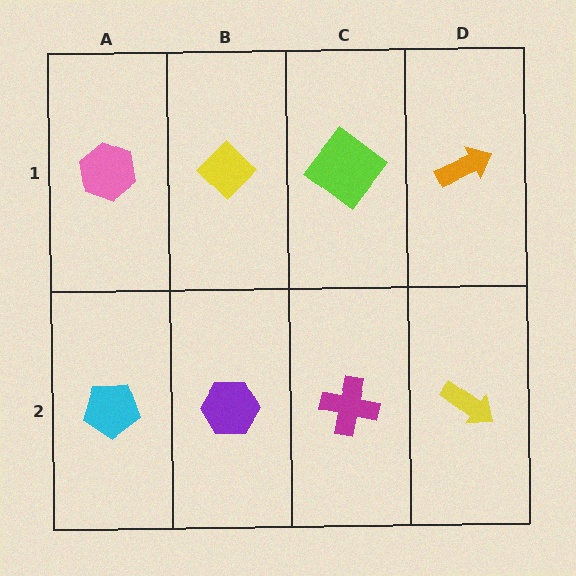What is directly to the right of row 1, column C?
An orange arrow.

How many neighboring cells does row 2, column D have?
2.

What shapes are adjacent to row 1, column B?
A purple hexagon (row 2, column B), a pink hexagon (row 1, column A), a lime diamond (row 1, column C).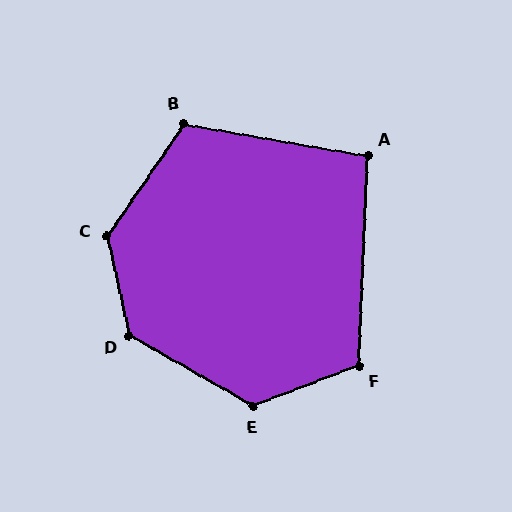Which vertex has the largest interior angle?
C, at approximately 133 degrees.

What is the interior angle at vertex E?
Approximately 130 degrees (obtuse).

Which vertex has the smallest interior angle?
A, at approximately 97 degrees.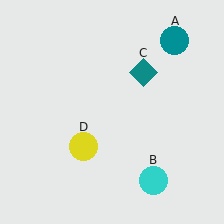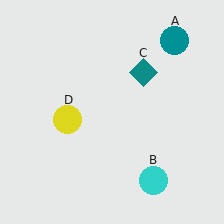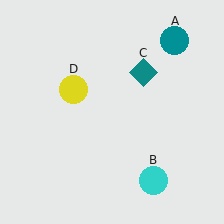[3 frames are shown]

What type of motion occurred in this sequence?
The yellow circle (object D) rotated clockwise around the center of the scene.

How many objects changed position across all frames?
1 object changed position: yellow circle (object D).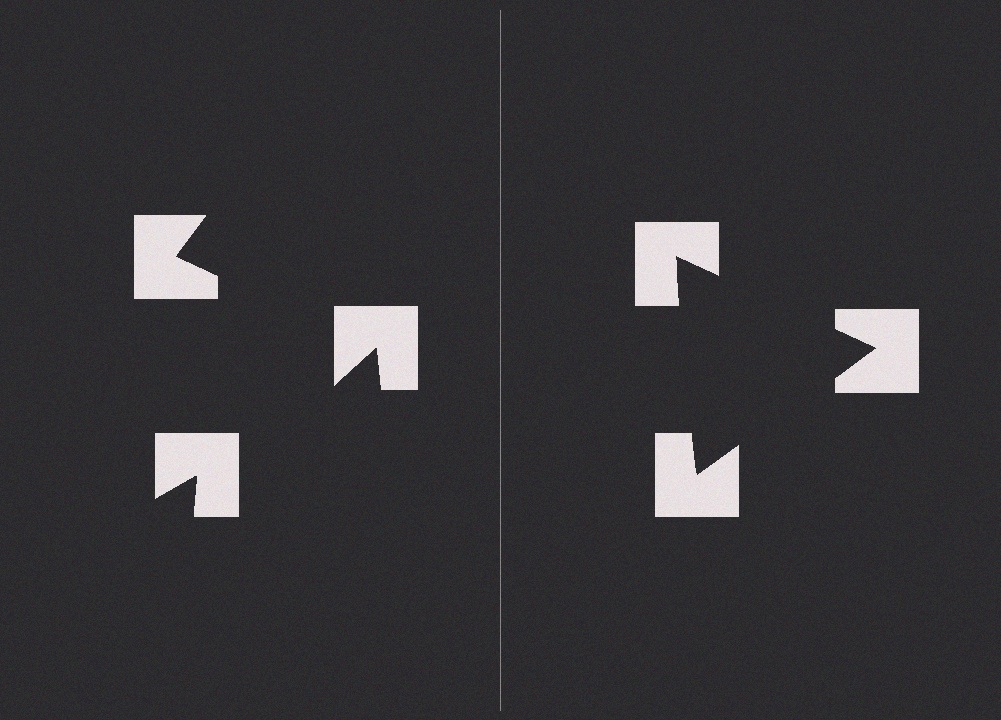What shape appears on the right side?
An illusory triangle.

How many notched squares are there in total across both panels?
6 — 3 on each side.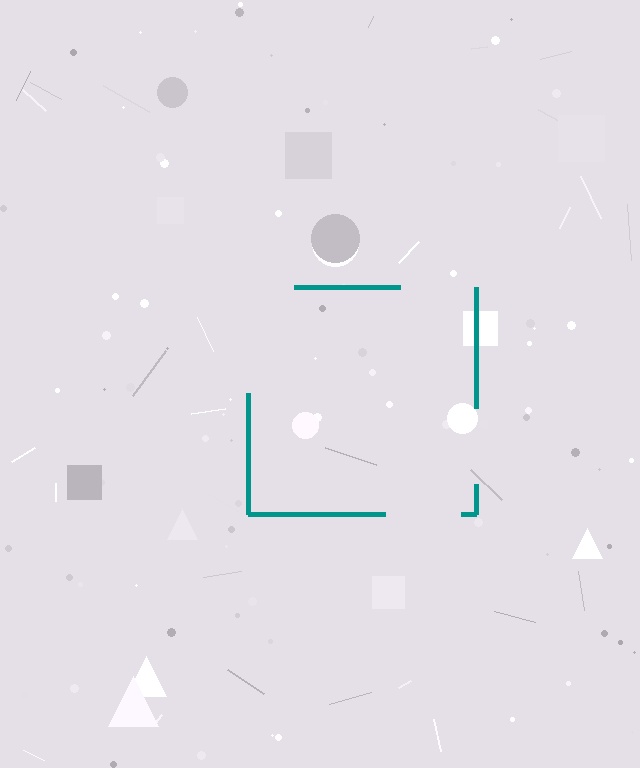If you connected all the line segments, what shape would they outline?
They would outline a square.